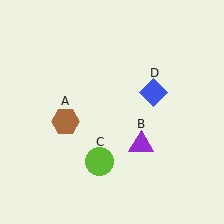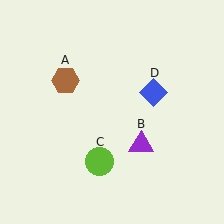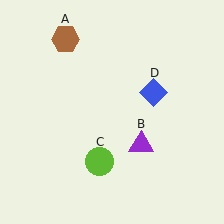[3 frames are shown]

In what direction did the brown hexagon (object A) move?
The brown hexagon (object A) moved up.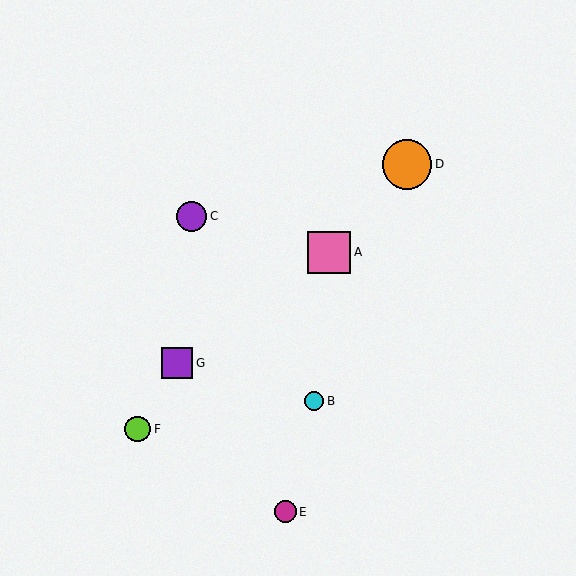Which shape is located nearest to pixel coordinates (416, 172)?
The orange circle (labeled D) at (407, 164) is nearest to that location.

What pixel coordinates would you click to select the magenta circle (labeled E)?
Click at (286, 512) to select the magenta circle E.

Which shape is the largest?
The orange circle (labeled D) is the largest.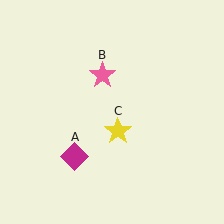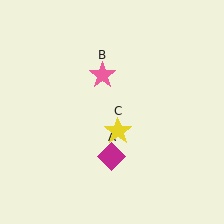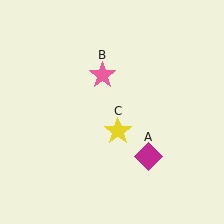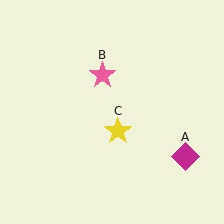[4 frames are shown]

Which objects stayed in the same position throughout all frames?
Pink star (object B) and yellow star (object C) remained stationary.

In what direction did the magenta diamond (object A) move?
The magenta diamond (object A) moved right.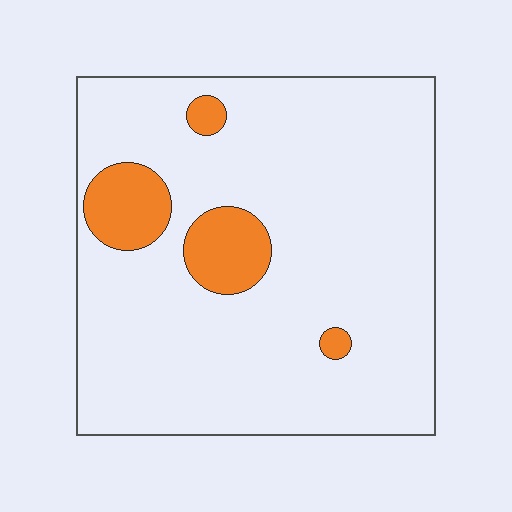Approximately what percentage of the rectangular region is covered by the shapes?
Approximately 10%.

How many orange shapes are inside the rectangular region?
4.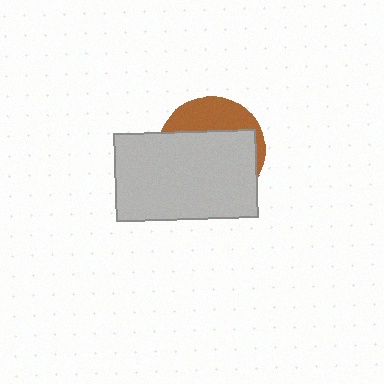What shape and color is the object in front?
The object in front is a light gray rectangle.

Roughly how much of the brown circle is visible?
A small part of it is visible (roughly 32%).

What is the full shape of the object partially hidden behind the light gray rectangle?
The partially hidden object is a brown circle.